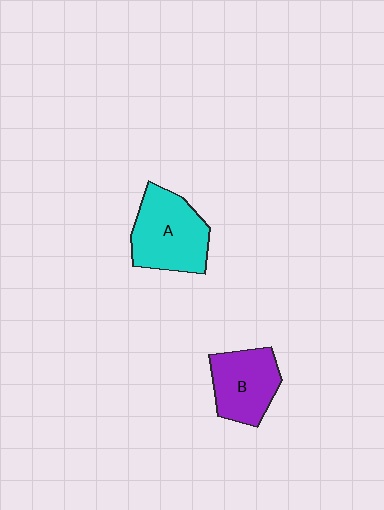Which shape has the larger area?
Shape A (cyan).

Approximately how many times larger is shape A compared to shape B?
Approximately 1.2 times.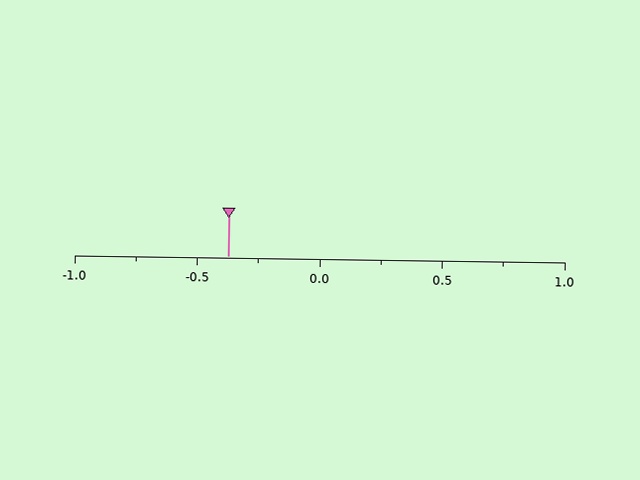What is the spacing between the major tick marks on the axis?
The major ticks are spaced 0.5 apart.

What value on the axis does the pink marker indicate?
The marker indicates approximately -0.38.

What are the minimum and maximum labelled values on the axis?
The axis runs from -1.0 to 1.0.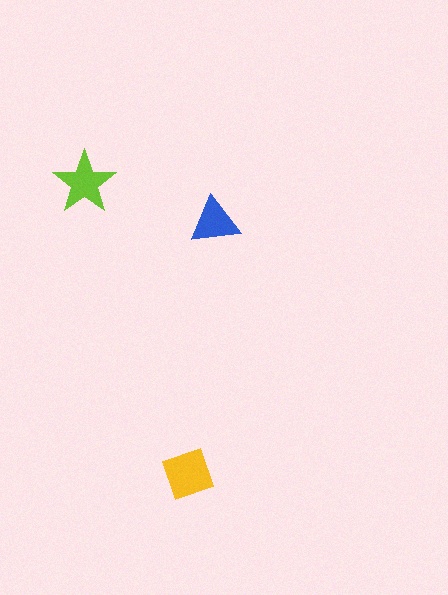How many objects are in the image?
There are 3 objects in the image.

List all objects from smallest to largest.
The blue triangle, the lime star, the yellow square.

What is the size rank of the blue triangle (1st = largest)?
3rd.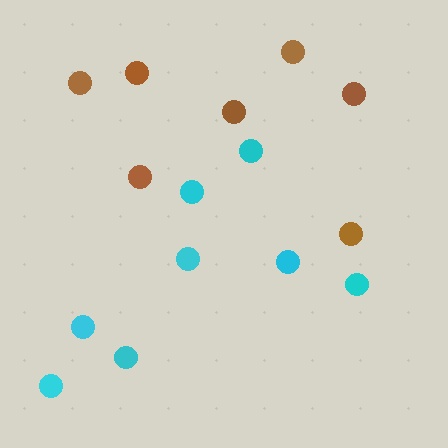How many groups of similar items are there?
There are 2 groups: one group of cyan circles (8) and one group of brown circles (7).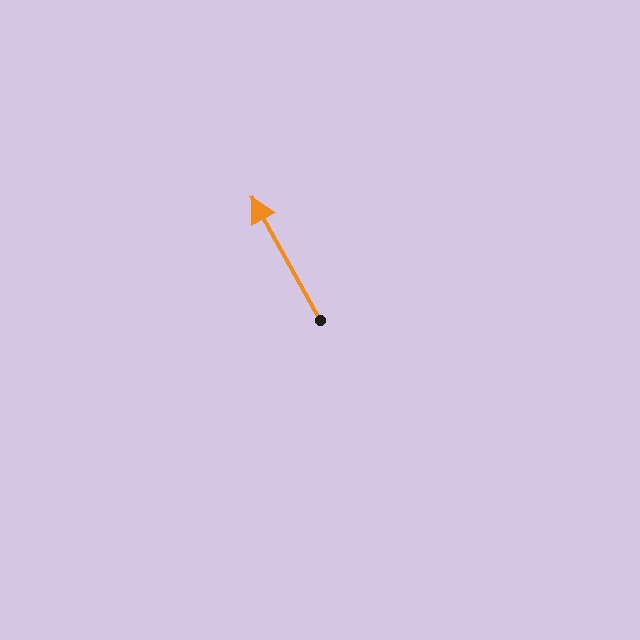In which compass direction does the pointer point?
Northwest.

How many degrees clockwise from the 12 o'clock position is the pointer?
Approximately 331 degrees.